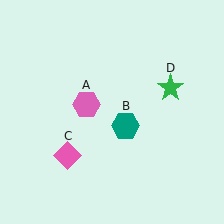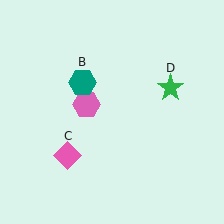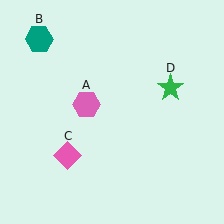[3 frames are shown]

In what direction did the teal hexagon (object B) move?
The teal hexagon (object B) moved up and to the left.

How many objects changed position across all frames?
1 object changed position: teal hexagon (object B).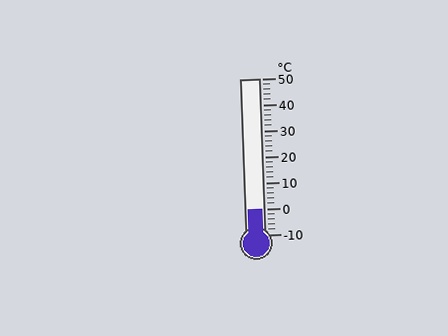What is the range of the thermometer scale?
The thermometer scale ranges from -10°C to 50°C.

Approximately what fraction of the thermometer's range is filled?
The thermometer is filled to approximately 15% of its range.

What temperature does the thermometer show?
The thermometer shows approximately 0°C.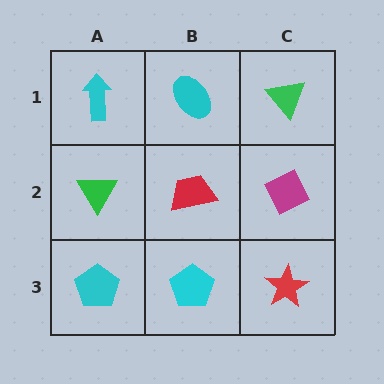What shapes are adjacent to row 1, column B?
A red trapezoid (row 2, column B), a cyan arrow (row 1, column A), a green triangle (row 1, column C).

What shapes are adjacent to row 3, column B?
A red trapezoid (row 2, column B), a cyan pentagon (row 3, column A), a red star (row 3, column C).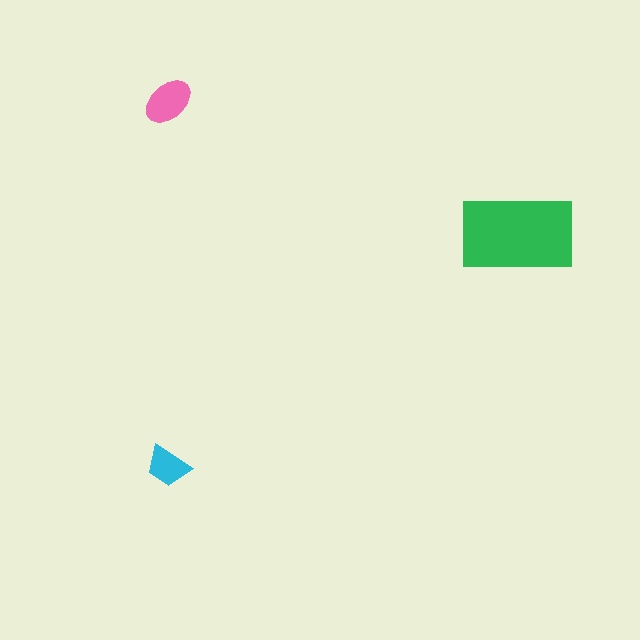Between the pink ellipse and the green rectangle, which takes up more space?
The green rectangle.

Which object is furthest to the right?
The green rectangle is rightmost.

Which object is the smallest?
The cyan trapezoid.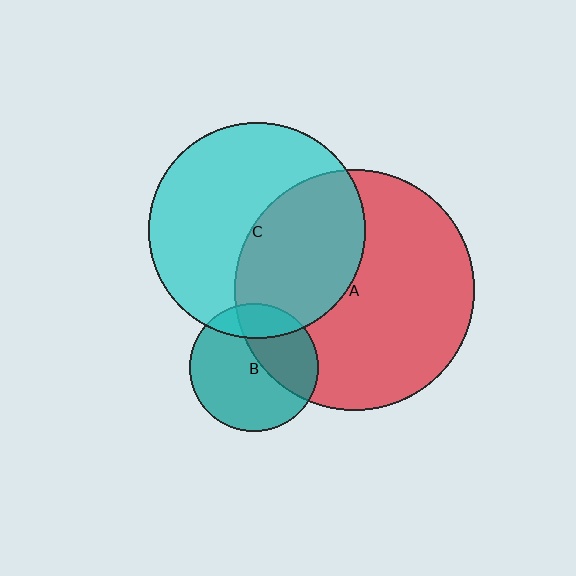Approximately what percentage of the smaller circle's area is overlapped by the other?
Approximately 40%.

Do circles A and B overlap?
Yes.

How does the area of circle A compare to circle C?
Approximately 1.2 times.